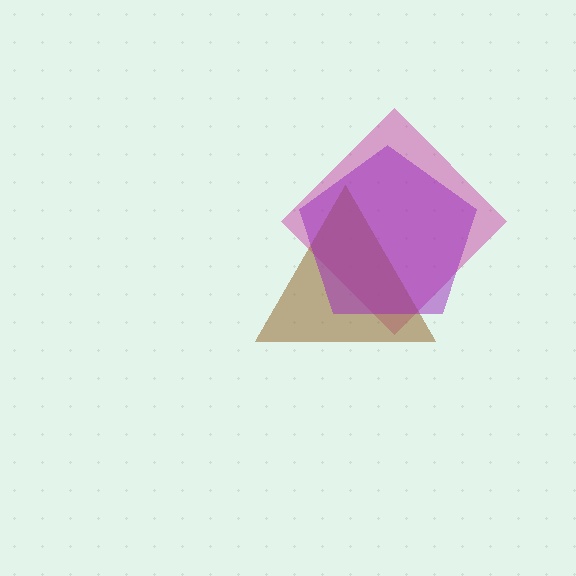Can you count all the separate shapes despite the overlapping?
Yes, there are 3 separate shapes.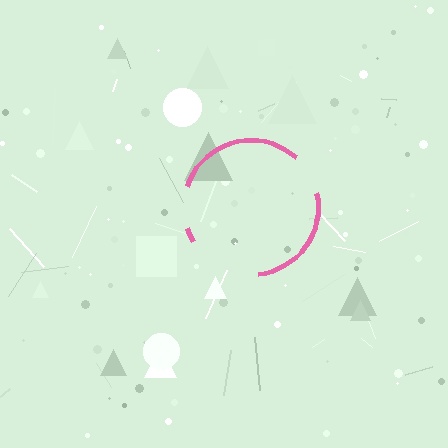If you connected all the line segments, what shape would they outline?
They would outline a circle.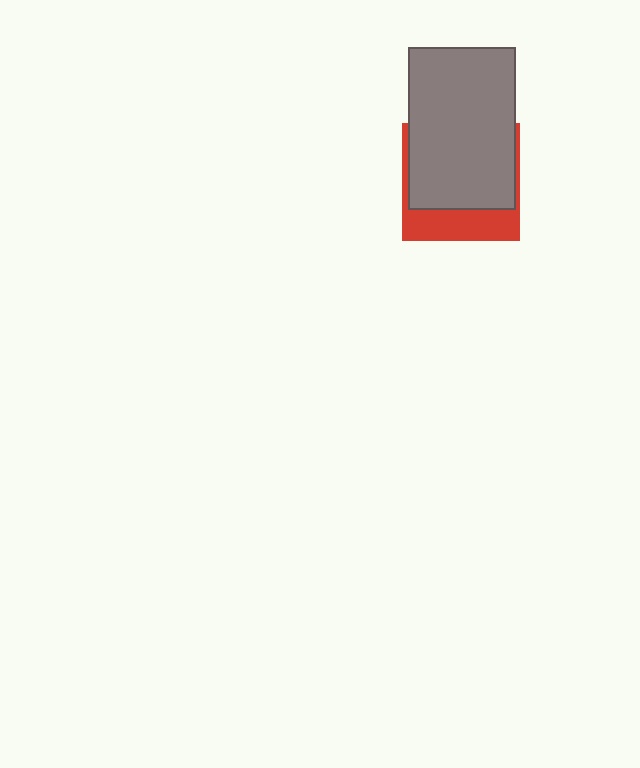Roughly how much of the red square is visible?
A small part of it is visible (roughly 33%).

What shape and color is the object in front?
The object in front is a gray rectangle.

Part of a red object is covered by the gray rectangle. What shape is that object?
It is a square.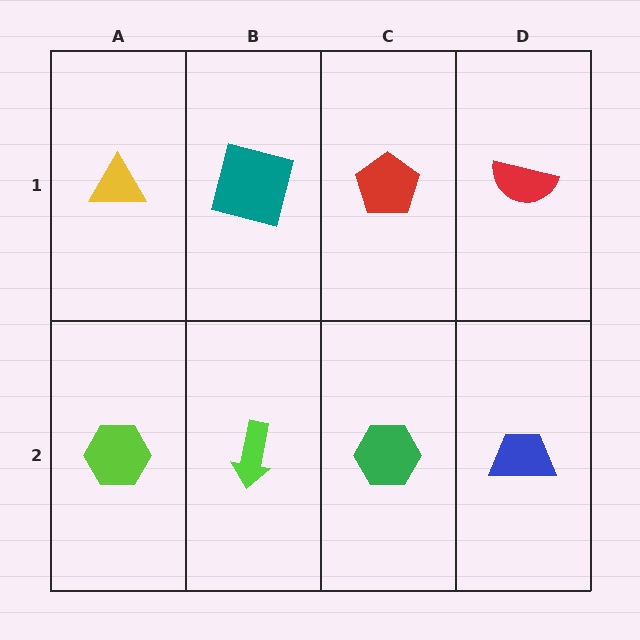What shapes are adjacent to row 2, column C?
A red pentagon (row 1, column C), a lime arrow (row 2, column B), a blue trapezoid (row 2, column D).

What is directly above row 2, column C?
A red pentagon.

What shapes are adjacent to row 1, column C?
A green hexagon (row 2, column C), a teal square (row 1, column B), a red semicircle (row 1, column D).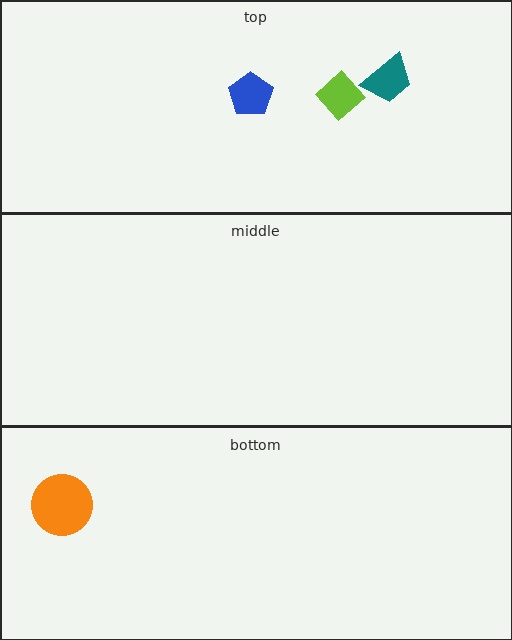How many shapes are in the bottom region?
1.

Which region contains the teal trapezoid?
The top region.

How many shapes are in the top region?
3.